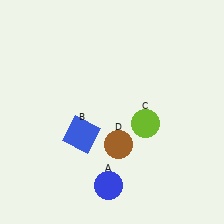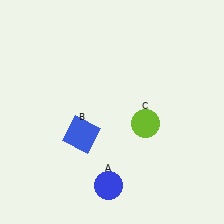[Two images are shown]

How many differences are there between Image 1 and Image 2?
There is 1 difference between the two images.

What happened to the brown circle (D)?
The brown circle (D) was removed in Image 2. It was in the bottom-right area of Image 1.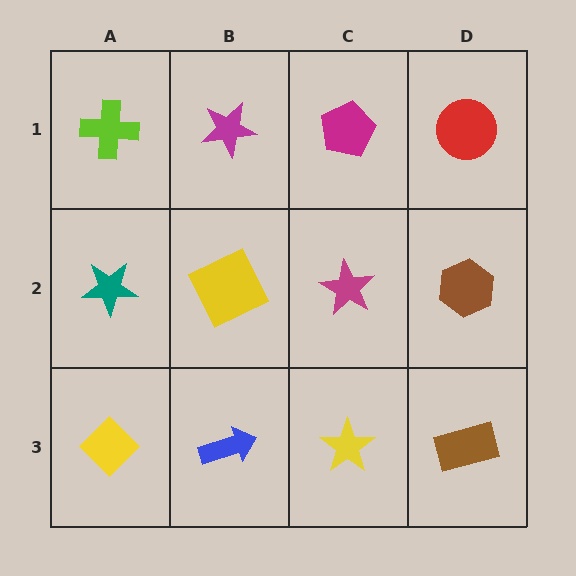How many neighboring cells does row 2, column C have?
4.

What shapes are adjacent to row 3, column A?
A teal star (row 2, column A), a blue arrow (row 3, column B).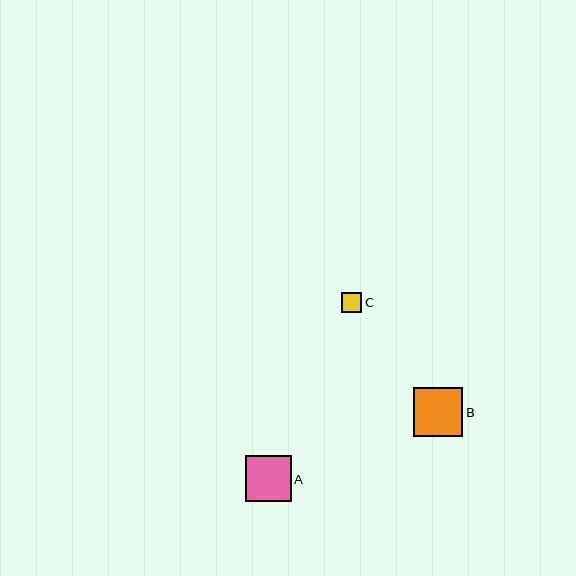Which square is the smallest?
Square C is the smallest with a size of approximately 20 pixels.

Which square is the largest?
Square B is the largest with a size of approximately 49 pixels.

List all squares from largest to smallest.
From largest to smallest: B, A, C.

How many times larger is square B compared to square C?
Square B is approximately 2.4 times the size of square C.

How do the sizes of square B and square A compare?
Square B and square A are approximately the same size.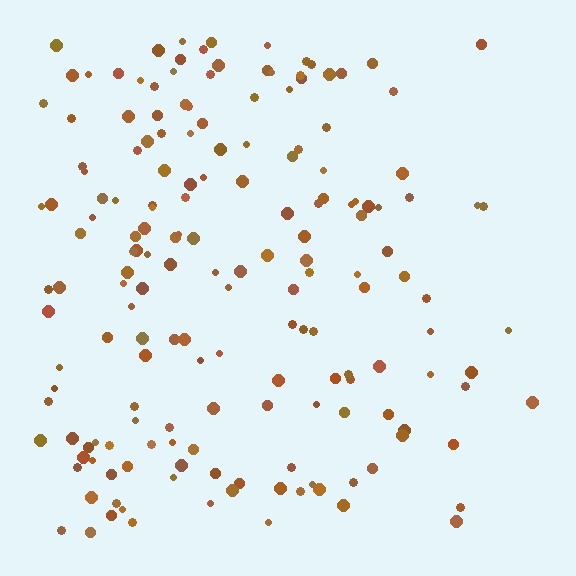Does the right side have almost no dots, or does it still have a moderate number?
Still a moderate number, just noticeably fewer than the left.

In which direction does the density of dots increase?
From right to left, with the left side densest.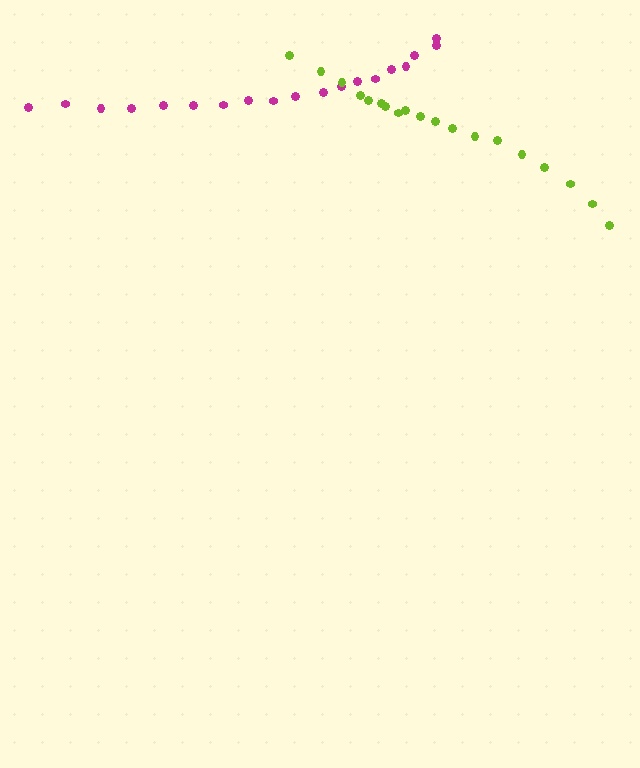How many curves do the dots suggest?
There are 2 distinct paths.